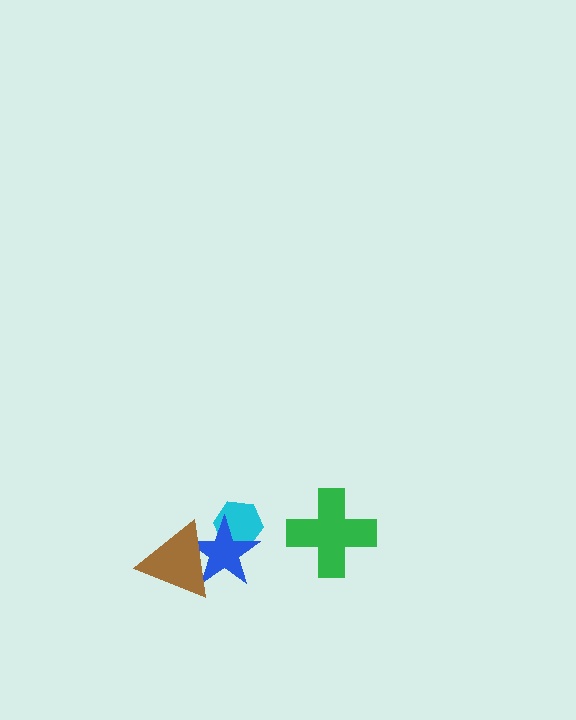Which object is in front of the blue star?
The brown triangle is in front of the blue star.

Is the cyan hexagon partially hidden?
Yes, it is partially covered by another shape.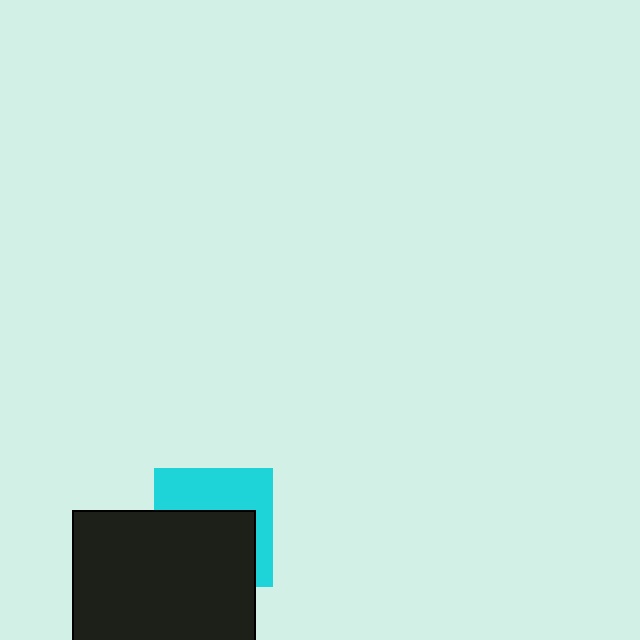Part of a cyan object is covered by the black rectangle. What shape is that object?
It is a square.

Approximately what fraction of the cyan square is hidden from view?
Roughly 55% of the cyan square is hidden behind the black rectangle.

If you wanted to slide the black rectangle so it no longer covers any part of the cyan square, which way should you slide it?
Slide it down — that is the most direct way to separate the two shapes.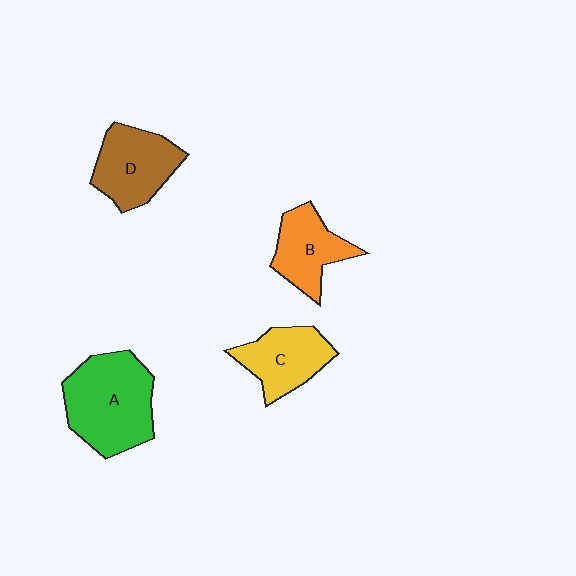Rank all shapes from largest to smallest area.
From largest to smallest: A (green), D (brown), C (yellow), B (orange).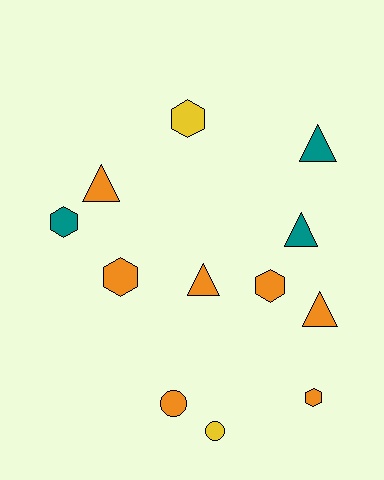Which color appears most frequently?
Orange, with 7 objects.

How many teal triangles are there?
There are 2 teal triangles.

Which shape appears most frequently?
Hexagon, with 5 objects.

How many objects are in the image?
There are 12 objects.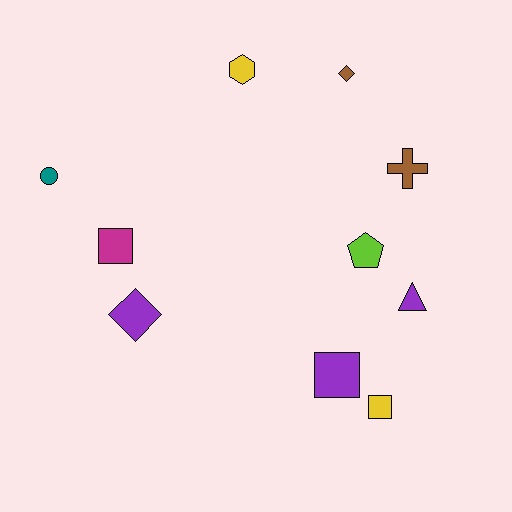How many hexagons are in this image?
There is 1 hexagon.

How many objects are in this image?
There are 10 objects.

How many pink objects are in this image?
There are no pink objects.